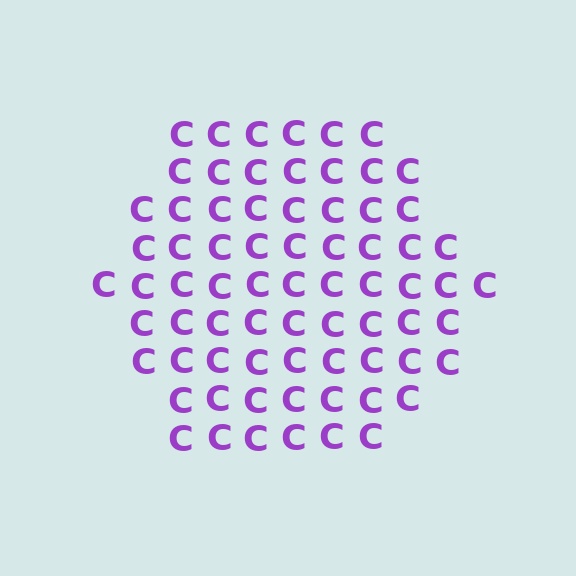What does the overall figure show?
The overall figure shows a hexagon.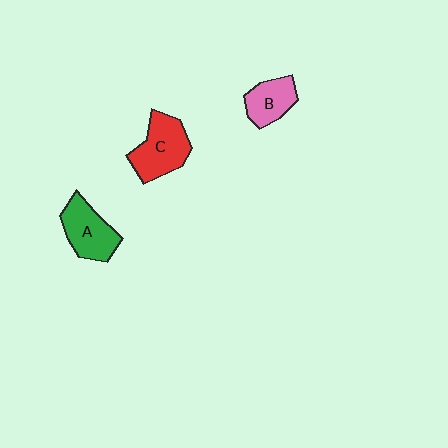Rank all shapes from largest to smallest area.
From largest to smallest: C (red), A (green), B (pink).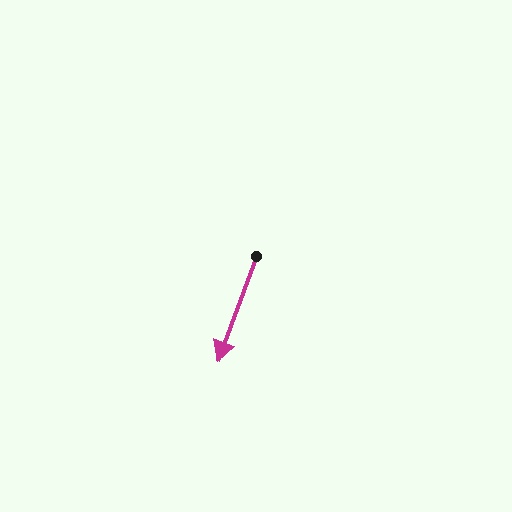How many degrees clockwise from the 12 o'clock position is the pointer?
Approximately 200 degrees.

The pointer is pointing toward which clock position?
Roughly 7 o'clock.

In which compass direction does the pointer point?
South.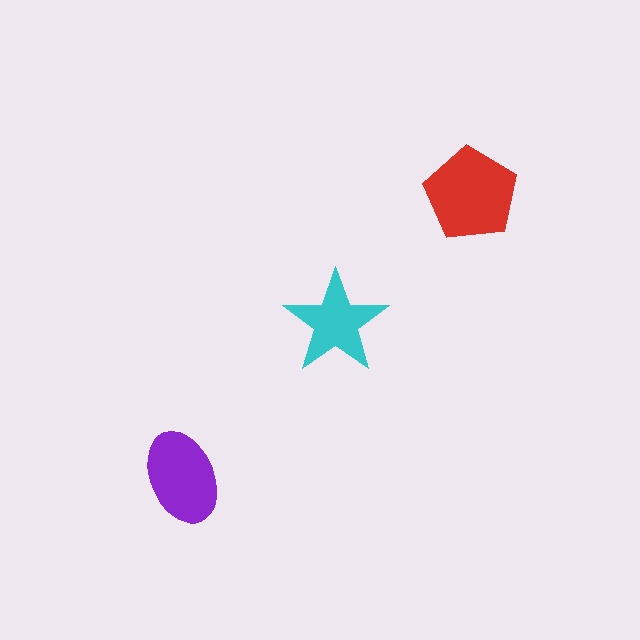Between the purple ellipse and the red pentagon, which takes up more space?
The red pentagon.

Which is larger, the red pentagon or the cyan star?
The red pentagon.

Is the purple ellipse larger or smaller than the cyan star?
Larger.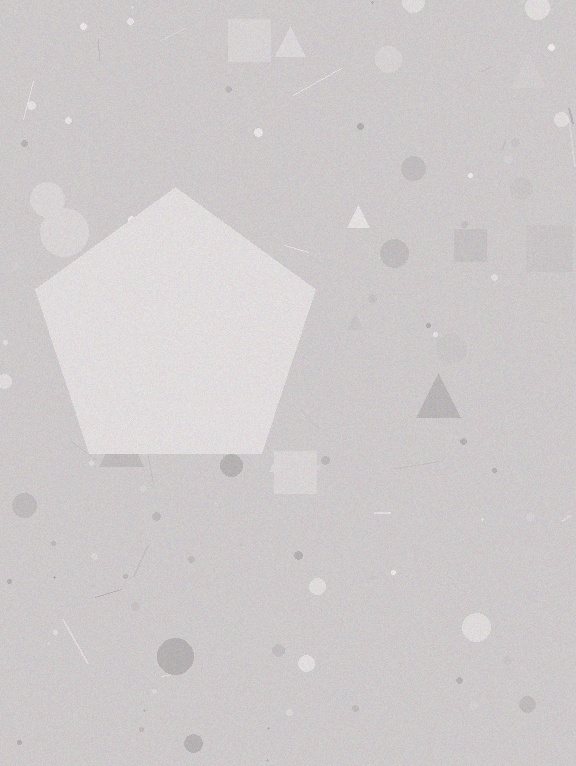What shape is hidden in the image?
A pentagon is hidden in the image.